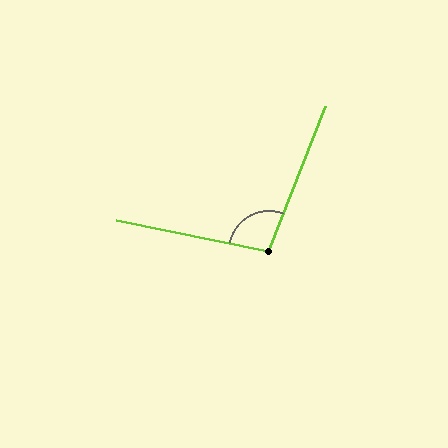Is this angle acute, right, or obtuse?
It is obtuse.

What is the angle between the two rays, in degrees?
Approximately 100 degrees.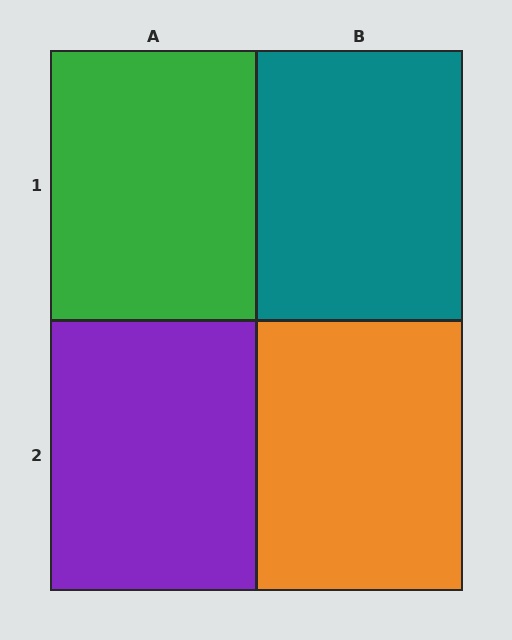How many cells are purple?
1 cell is purple.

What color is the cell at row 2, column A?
Purple.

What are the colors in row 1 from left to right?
Green, teal.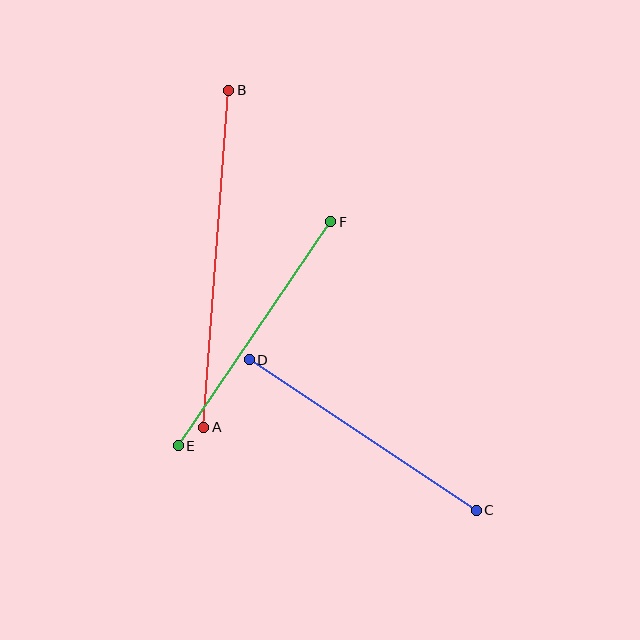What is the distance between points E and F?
The distance is approximately 271 pixels.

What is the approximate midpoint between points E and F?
The midpoint is at approximately (254, 334) pixels.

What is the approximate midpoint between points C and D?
The midpoint is at approximately (363, 435) pixels.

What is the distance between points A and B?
The distance is approximately 338 pixels.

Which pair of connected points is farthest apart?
Points A and B are farthest apart.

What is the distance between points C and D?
The distance is approximately 273 pixels.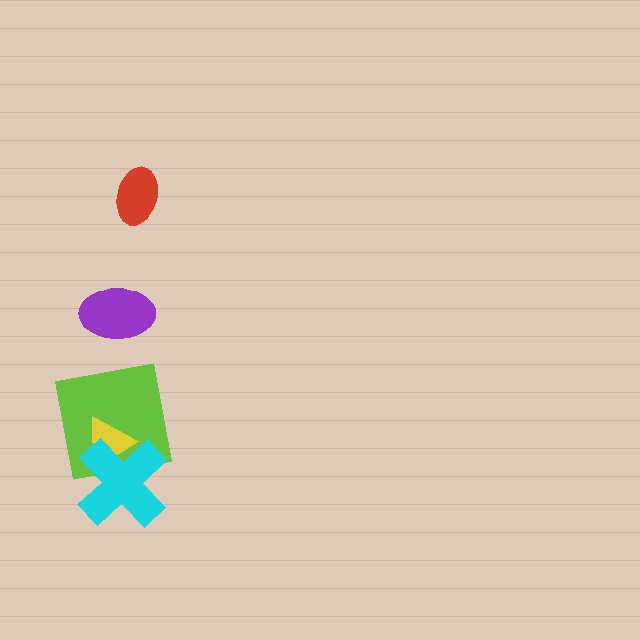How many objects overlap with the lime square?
2 objects overlap with the lime square.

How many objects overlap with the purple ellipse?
0 objects overlap with the purple ellipse.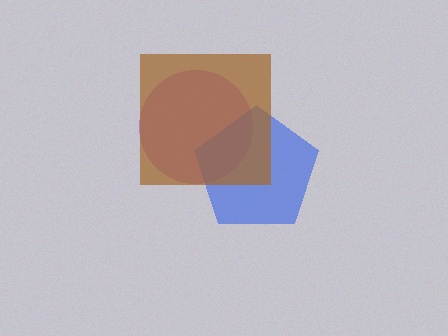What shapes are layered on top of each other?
The layered shapes are: a purple circle, a blue pentagon, a brown square.